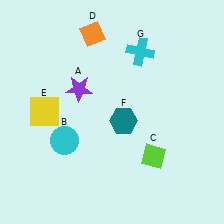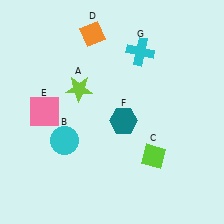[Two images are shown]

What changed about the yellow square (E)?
In Image 1, E is yellow. In Image 2, it changed to pink.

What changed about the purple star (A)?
In Image 1, A is purple. In Image 2, it changed to lime.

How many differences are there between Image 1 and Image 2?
There are 2 differences between the two images.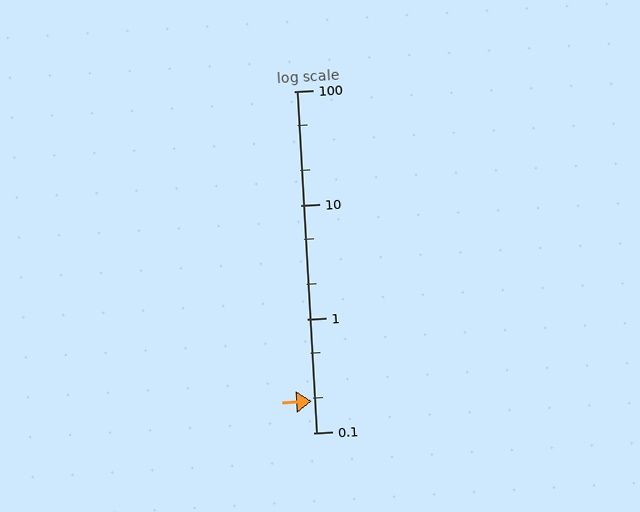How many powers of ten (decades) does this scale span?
The scale spans 3 decades, from 0.1 to 100.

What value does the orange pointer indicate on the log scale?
The pointer indicates approximately 0.19.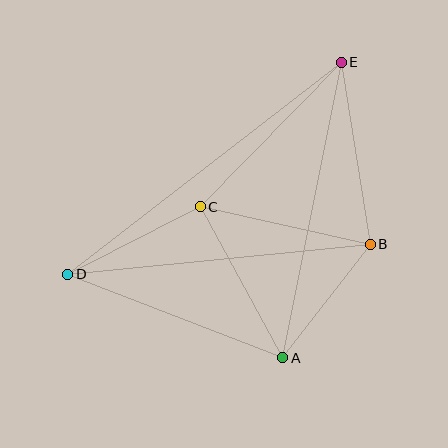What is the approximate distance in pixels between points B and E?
The distance between B and E is approximately 184 pixels.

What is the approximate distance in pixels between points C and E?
The distance between C and E is approximately 202 pixels.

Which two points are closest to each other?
Points A and B are closest to each other.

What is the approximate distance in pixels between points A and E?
The distance between A and E is approximately 301 pixels.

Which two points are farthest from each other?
Points D and E are farthest from each other.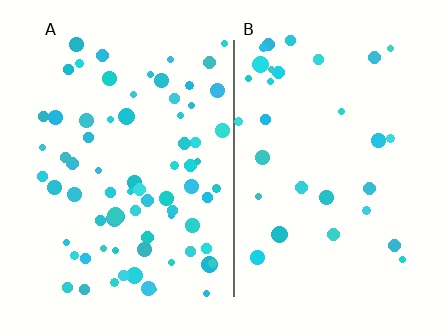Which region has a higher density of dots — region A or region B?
A (the left).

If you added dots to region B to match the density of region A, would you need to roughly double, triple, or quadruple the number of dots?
Approximately double.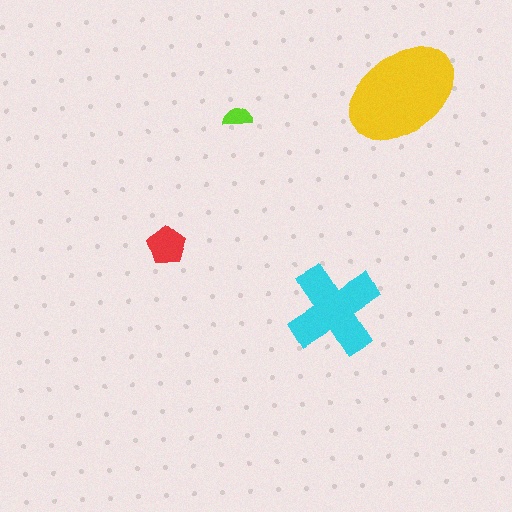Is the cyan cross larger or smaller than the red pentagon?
Larger.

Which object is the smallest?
The lime semicircle.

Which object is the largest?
The yellow ellipse.